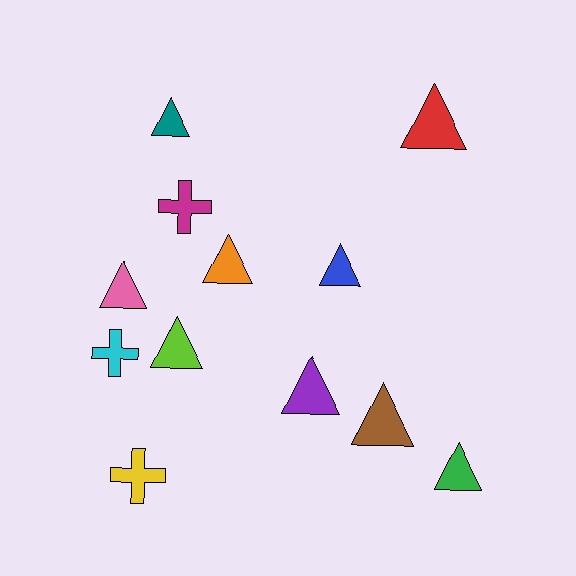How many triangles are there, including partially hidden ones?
There are 9 triangles.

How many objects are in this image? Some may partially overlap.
There are 12 objects.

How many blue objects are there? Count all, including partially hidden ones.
There is 1 blue object.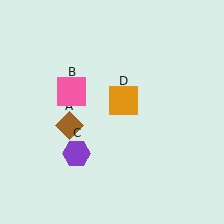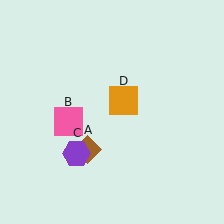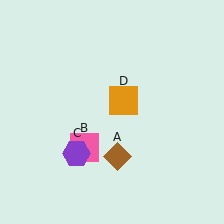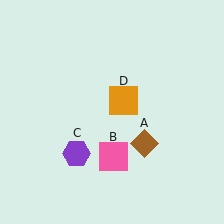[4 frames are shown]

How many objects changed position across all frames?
2 objects changed position: brown diamond (object A), pink square (object B).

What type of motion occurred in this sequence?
The brown diamond (object A), pink square (object B) rotated counterclockwise around the center of the scene.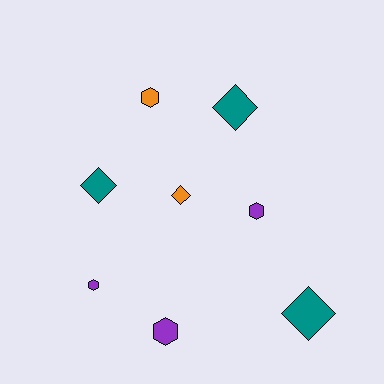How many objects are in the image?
There are 8 objects.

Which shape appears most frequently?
Diamond, with 4 objects.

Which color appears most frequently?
Purple, with 3 objects.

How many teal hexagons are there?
There are no teal hexagons.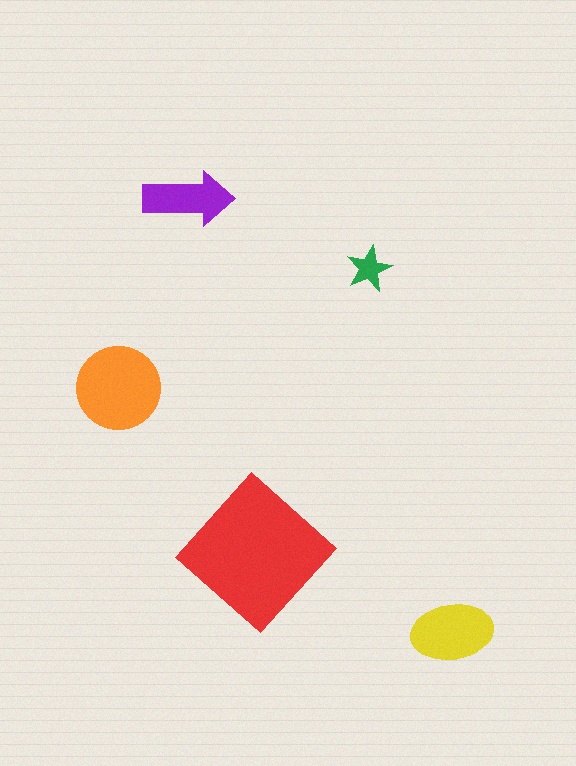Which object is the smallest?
The green star.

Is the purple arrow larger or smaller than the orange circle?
Smaller.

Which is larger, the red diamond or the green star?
The red diamond.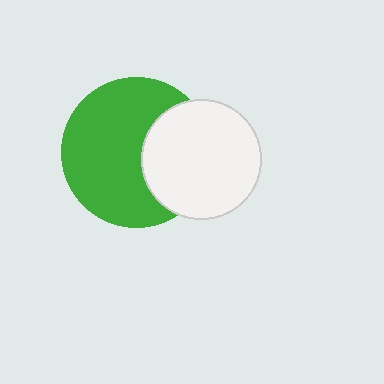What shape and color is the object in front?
The object in front is a white circle.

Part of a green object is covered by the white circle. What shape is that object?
It is a circle.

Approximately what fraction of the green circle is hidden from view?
Roughly 33% of the green circle is hidden behind the white circle.